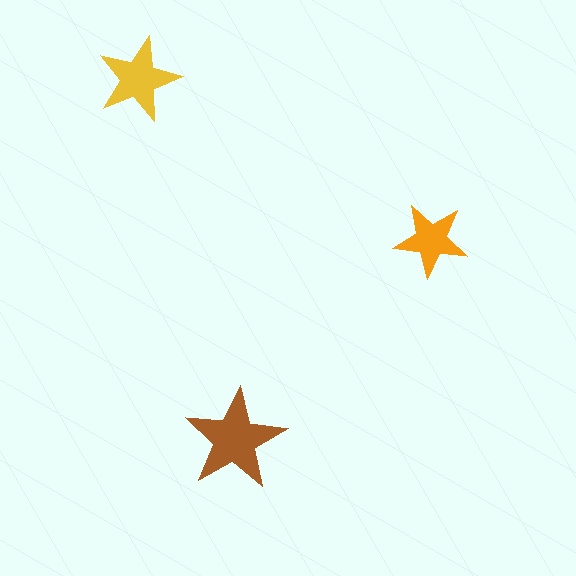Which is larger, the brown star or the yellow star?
The brown one.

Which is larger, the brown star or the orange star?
The brown one.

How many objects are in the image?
There are 3 objects in the image.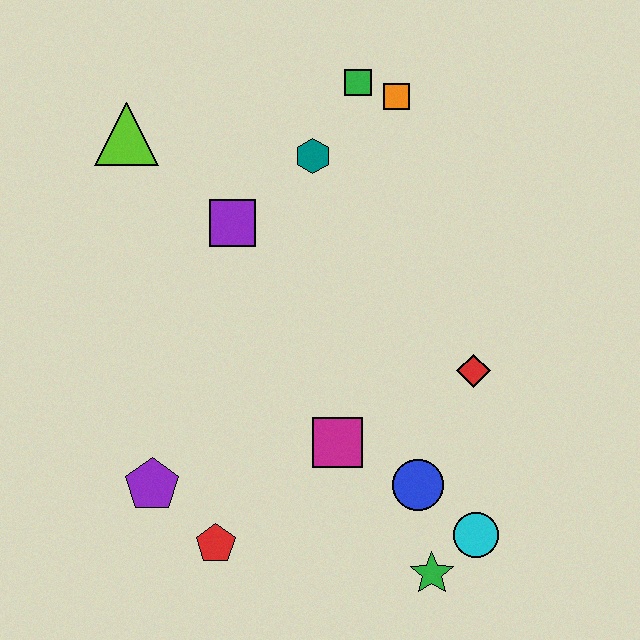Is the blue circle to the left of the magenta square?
No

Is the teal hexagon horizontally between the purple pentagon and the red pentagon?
No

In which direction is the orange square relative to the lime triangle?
The orange square is to the right of the lime triangle.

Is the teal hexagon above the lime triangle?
No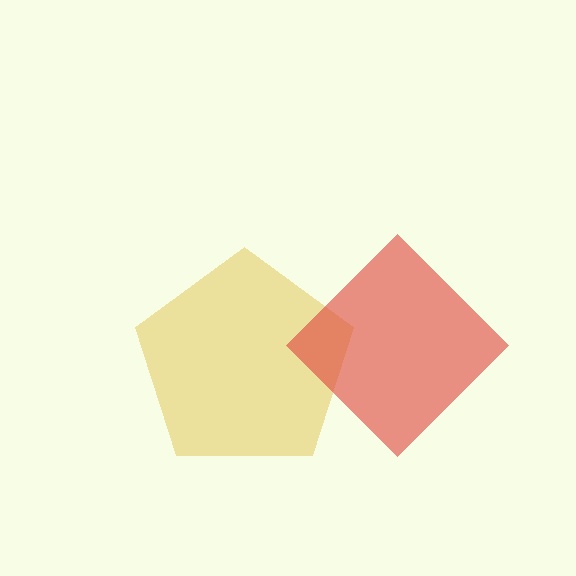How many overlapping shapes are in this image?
There are 2 overlapping shapes in the image.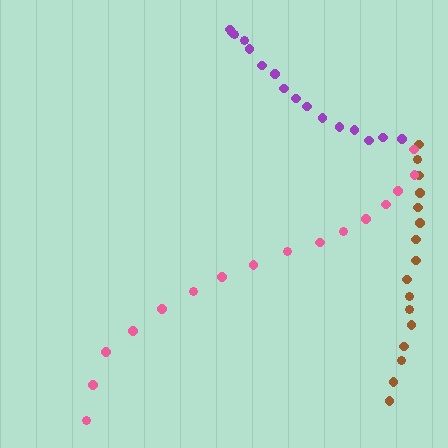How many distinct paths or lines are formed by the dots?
There are 3 distinct paths.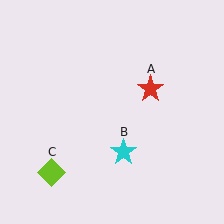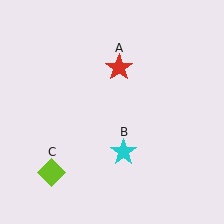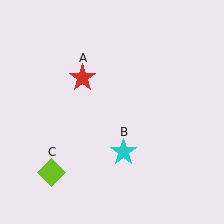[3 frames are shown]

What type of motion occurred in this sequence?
The red star (object A) rotated counterclockwise around the center of the scene.